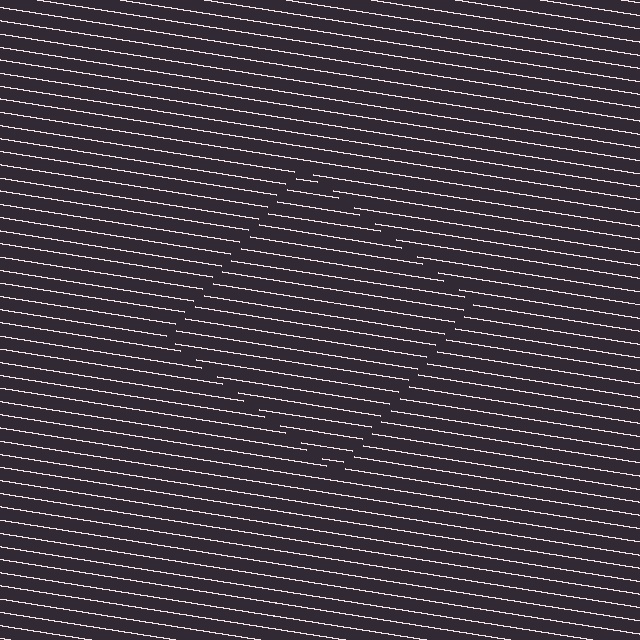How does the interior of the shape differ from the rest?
The interior of the shape contains the same grating, shifted by half a period — the contour is defined by the phase discontinuity where line-ends from the inner and outer gratings abut.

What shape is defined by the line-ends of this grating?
An illusory square. The interior of the shape contains the same grating, shifted by half a period — the contour is defined by the phase discontinuity where line-ends from the inner and outer gratings abut.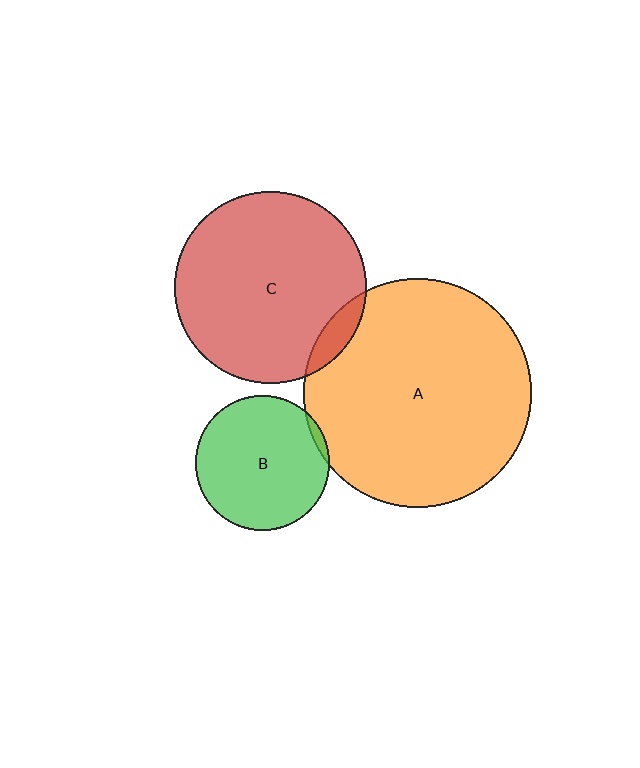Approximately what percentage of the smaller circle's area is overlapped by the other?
Approximately 5%.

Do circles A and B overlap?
Yes.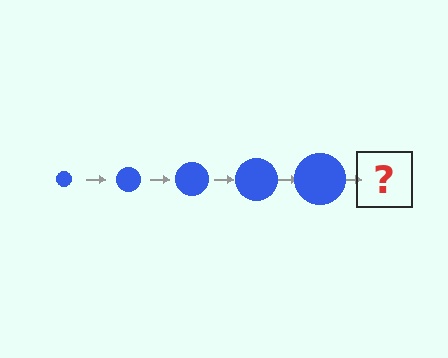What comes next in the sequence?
The next element should be a blue circle, larger than the previous one.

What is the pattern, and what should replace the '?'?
The pattern is that the circle gets progressively larger each step. The '?' should be a blue circle, larger than the previous one.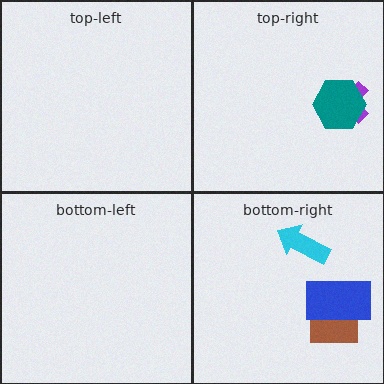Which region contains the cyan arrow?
The bottom-right region.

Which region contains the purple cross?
The top-right region.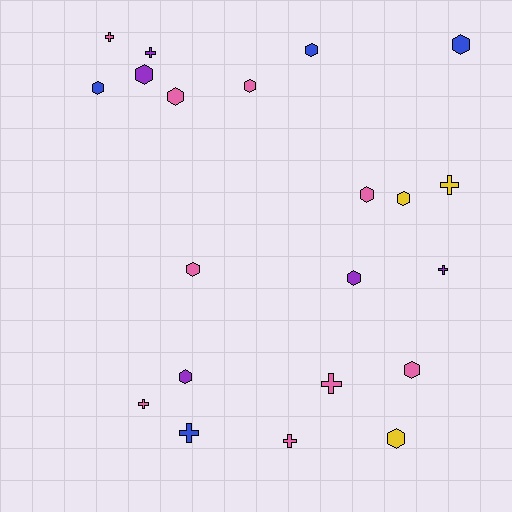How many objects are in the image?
There are 21 objects.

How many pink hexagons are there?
There are 5 pink hexagons.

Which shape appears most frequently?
Hexagon, with 13 objects.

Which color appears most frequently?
Pink, with 9 objects.